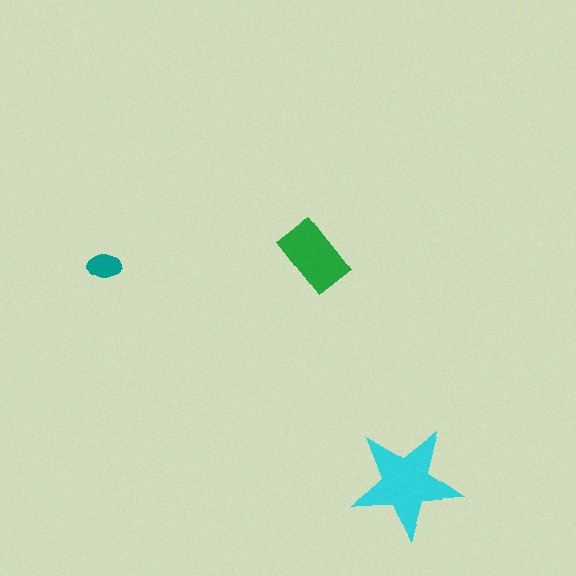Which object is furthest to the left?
The teal ellipse is leftmost.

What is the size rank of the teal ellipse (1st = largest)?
3rd.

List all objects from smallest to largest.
The teal ellipse, the green rectangle, the cyan star.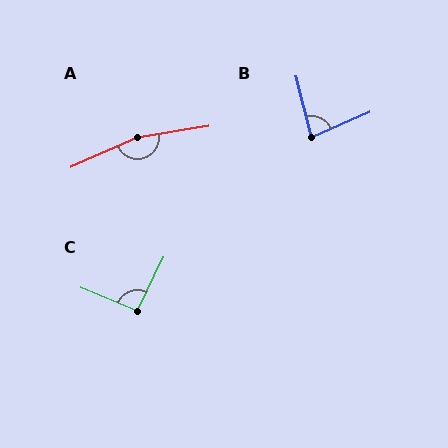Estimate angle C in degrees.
Approximately 93 degrees.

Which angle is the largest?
A, at approximately 165 degrees.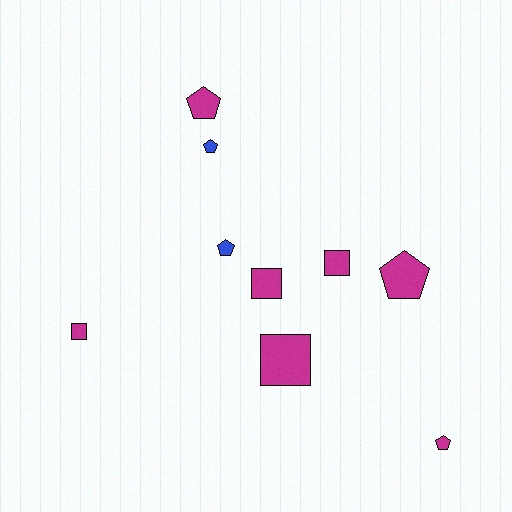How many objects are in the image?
There are 9 objects.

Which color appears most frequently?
Magenta, with 7 objects.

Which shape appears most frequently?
Pentagon, with 5 objects.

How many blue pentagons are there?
There are 2 blue pentagons.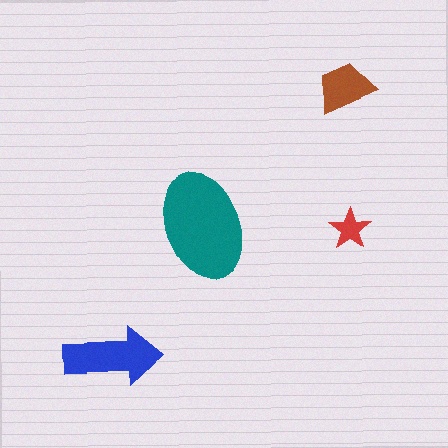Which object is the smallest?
The red star.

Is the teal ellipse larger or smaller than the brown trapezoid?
Larger.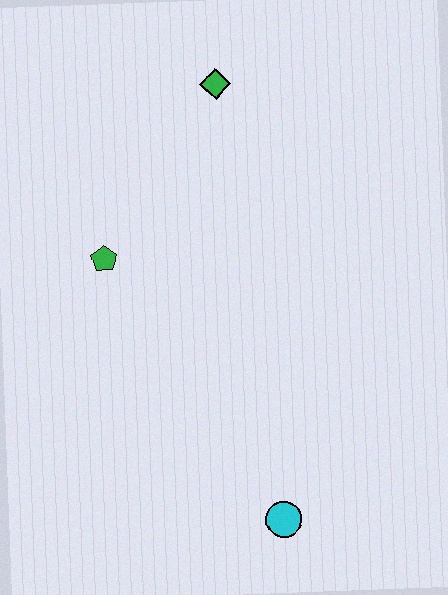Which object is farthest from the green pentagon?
The cyan circle is farthest from the green pentagon.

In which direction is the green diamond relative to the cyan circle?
The green diamond is above the cyan circle.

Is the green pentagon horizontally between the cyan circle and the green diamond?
No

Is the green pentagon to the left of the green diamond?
Yes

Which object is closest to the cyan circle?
The green pentagon is closest to the cyan circle.